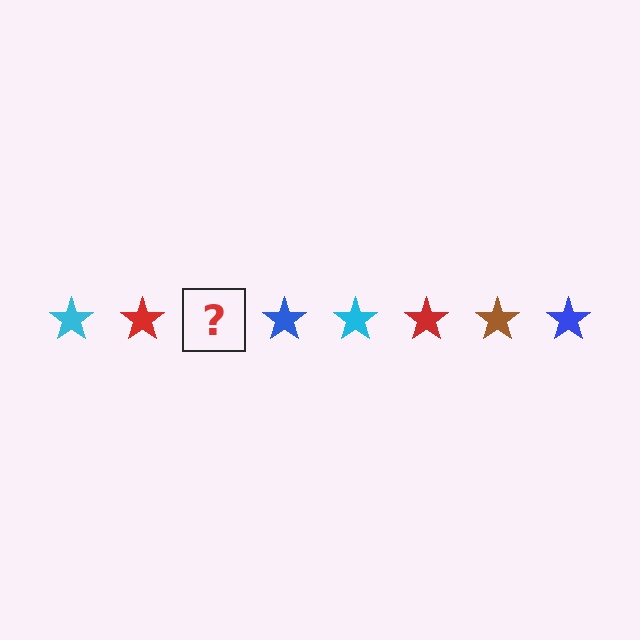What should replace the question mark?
The question mark should be replaced with a brown star.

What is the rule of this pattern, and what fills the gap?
The rule is that the pattern cycles through cyan, red, brown, blue stars. The gap should be filled with a brown star.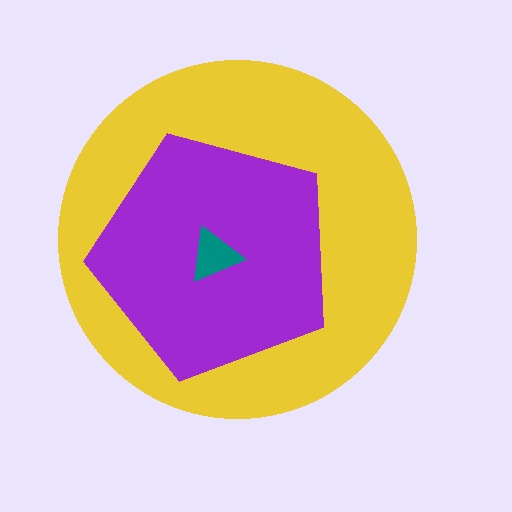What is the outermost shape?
The yellow circle.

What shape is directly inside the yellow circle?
The purple pentagon.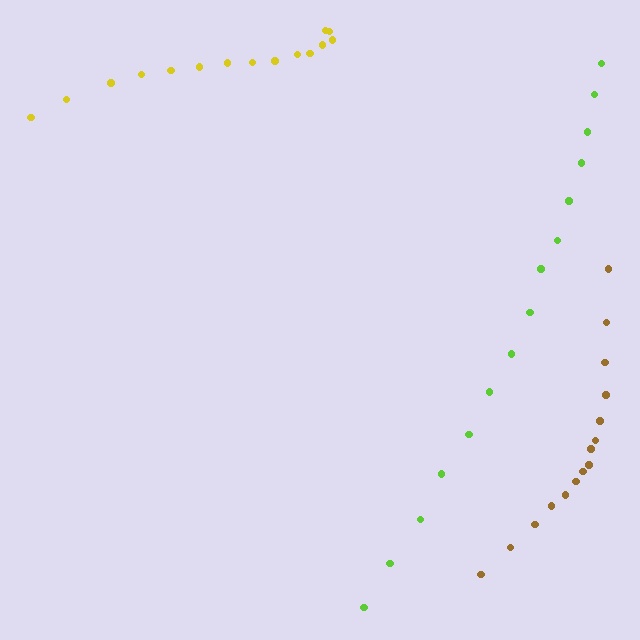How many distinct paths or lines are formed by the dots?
There are 3 distinct paths.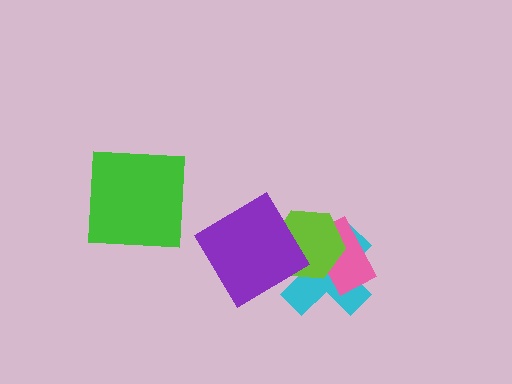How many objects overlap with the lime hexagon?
3 objects overlap with the lime hexagon.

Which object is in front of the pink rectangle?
The lime hexagon is in front of the pink rectangle.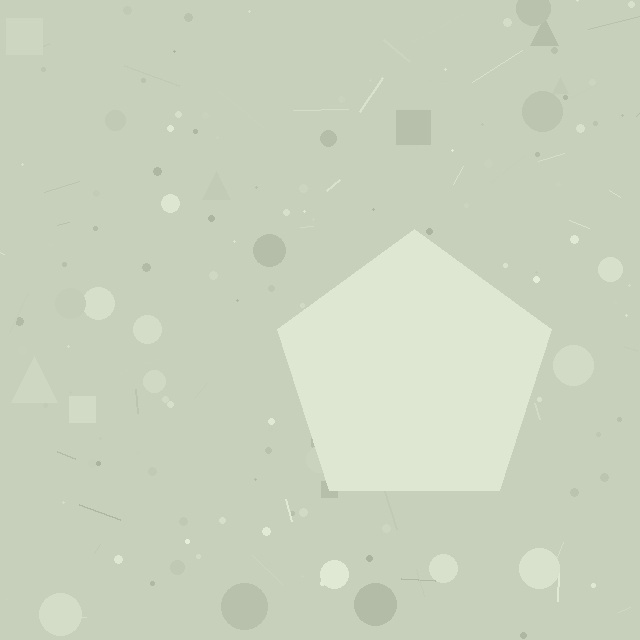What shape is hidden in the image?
A pentagon is hidden in the image.